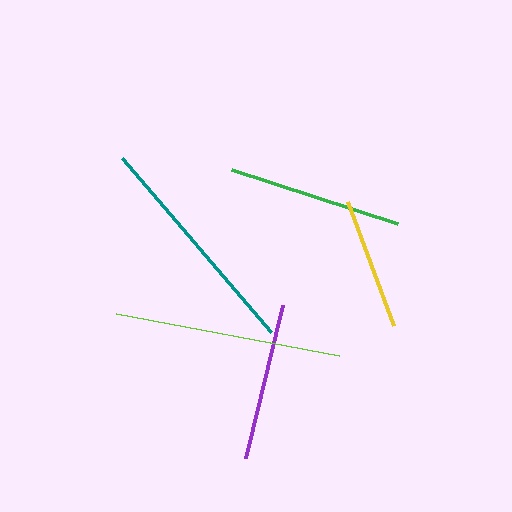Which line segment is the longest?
The teal line is the longest at approximately 228 pixels.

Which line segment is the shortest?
The yellow line is the shortest at approximately 132 pixels.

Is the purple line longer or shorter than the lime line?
The lime line is longer than the purple line.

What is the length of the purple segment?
The purple segment is approximately 157 pixels long.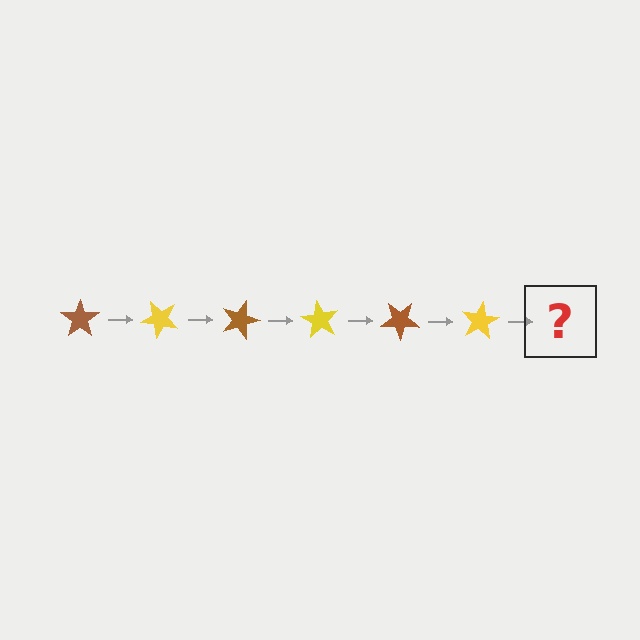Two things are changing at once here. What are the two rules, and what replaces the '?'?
The two rules are that it rotates 45 degrees each step and the color cycles through brown and yellow. The '?' should be a brown star, rotated 270 degrees from the start.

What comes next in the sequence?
The next element should be a brown star, rotated 270 degrees from the start.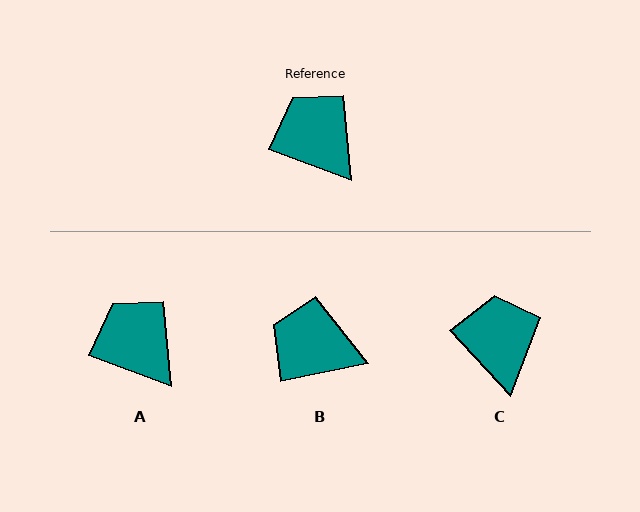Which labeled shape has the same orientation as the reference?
A.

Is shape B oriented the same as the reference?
No, it is off by about 32 degrees.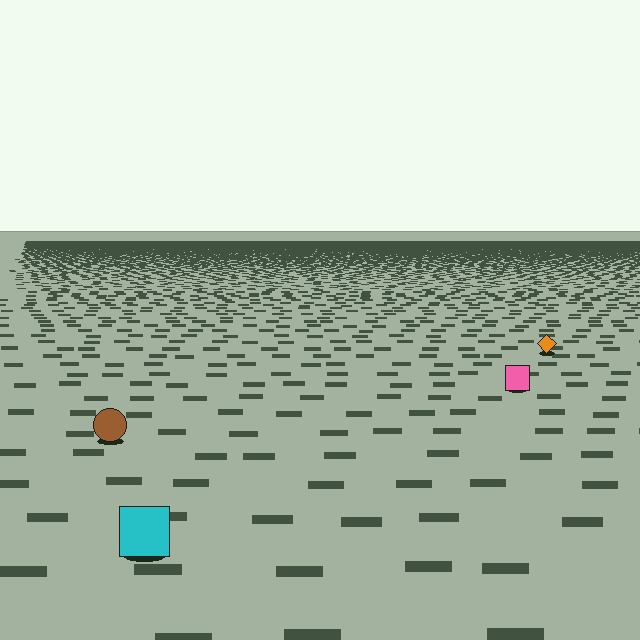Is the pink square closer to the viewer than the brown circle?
No. The brown circle is closer — you can tell from the texture gradient: the ground texture is coarser near it.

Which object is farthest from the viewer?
The orange diamond is farthest from the viewer. It appears smaller and the ground texture around it is denser.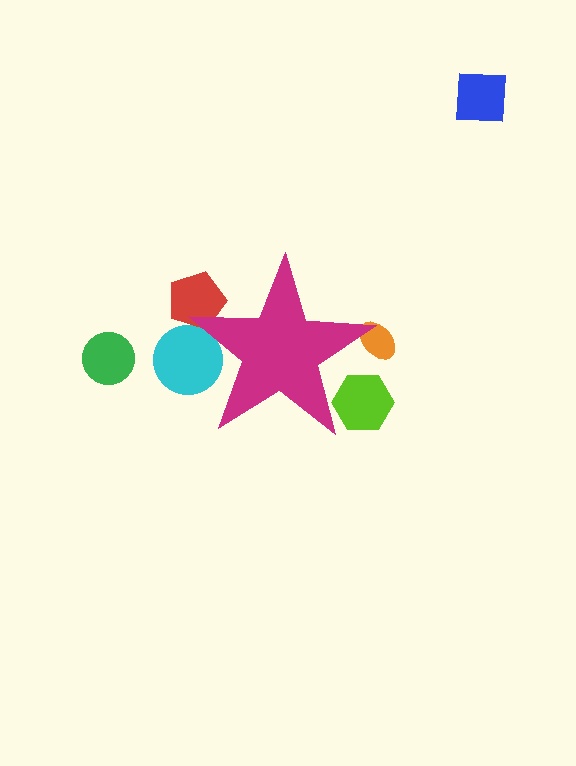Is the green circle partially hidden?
No, the green circle is fully visible.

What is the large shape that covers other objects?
A magenta star.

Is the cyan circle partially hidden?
Yes, the cyan circle is partially hidden behind the magenta star.